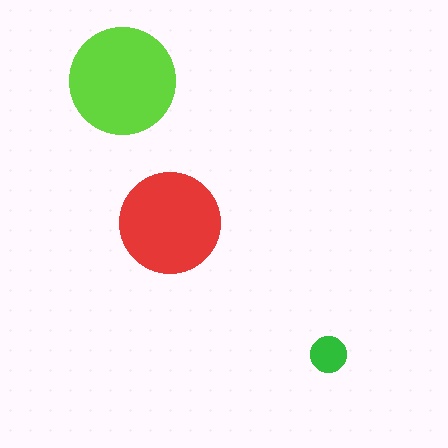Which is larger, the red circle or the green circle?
The red one.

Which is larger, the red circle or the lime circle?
The lime one.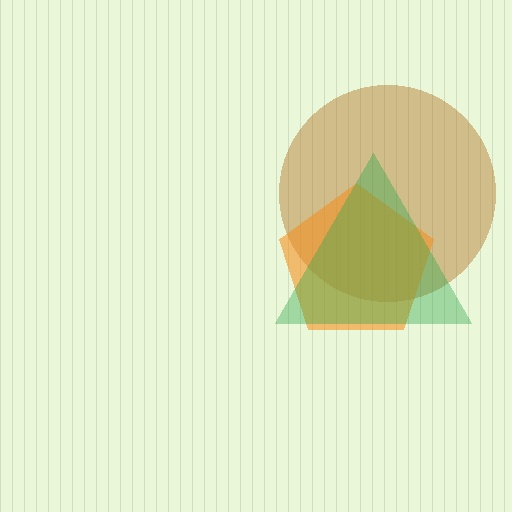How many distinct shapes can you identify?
There are 3 distinct shapes: a brown circle, an orange pentagon, a green triangle.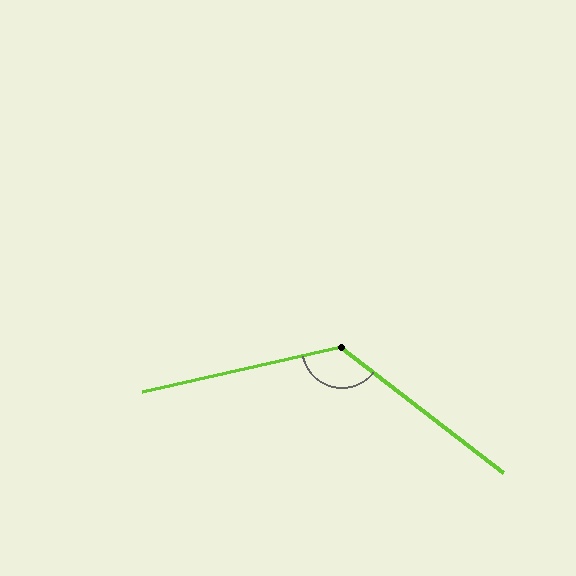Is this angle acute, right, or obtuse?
It is obtuse.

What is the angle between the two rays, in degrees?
Approximately 130 degrees.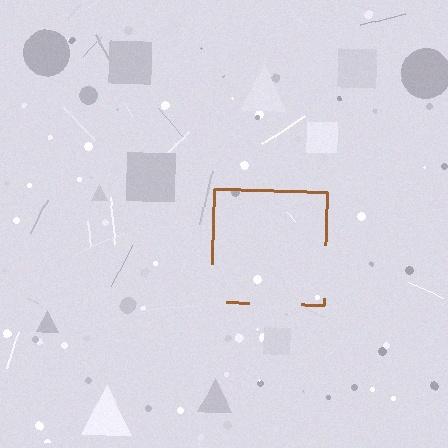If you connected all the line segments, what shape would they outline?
They would outline a square.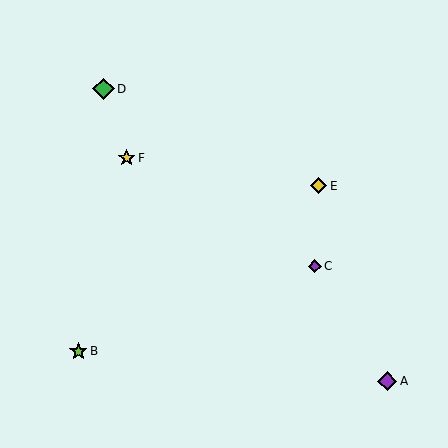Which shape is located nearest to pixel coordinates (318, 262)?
The purple diamond (labeled C) at (315, 266) is nearest to that location.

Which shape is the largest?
The green diamond (labeled D) is the largest.